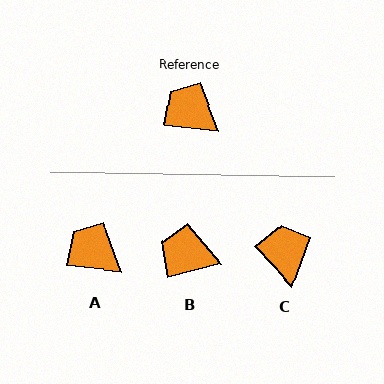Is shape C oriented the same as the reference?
No, it is off by about 40 degrees.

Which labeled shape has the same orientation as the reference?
A.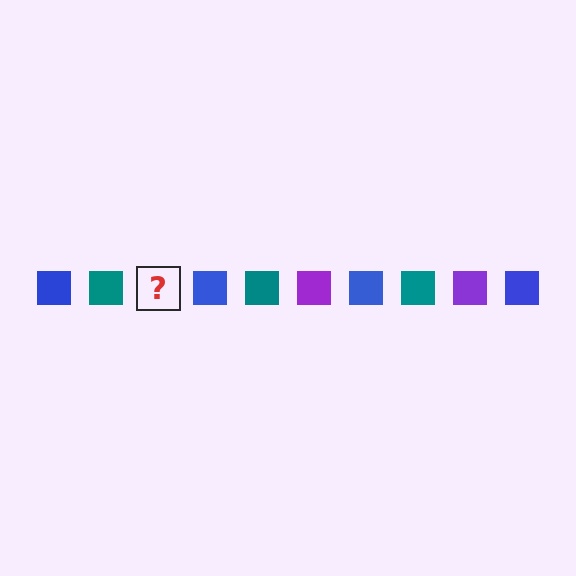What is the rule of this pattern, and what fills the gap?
The rule is that the pattern cycles through blue, teal, purple squares. The gap should be filled with a purple square.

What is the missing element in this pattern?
The missing element is a purple square.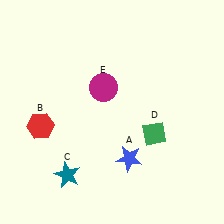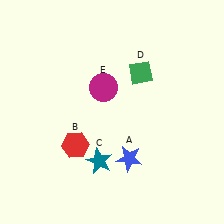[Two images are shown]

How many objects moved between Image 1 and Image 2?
3 objects moved between the two images.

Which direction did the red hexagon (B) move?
The red hexagon (B) moved right.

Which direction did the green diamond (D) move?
The green diamond (D) moved up.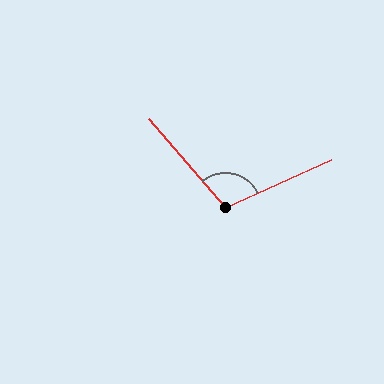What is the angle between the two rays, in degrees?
Approximately 106 degrees.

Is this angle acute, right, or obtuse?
It is obtuse.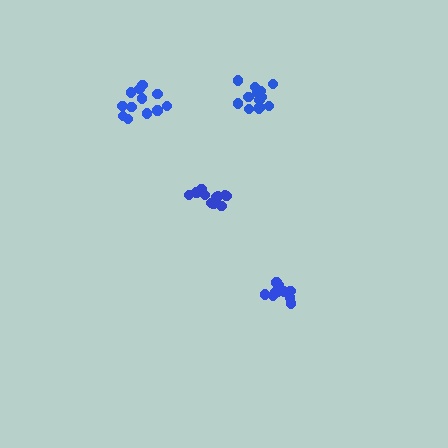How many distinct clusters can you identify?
There are 4 distinct clusters.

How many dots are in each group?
Group 1: 11 dots, Group 2: 11 dots, Group 3: 12 dots, Group 4: 13 dots (47 total).